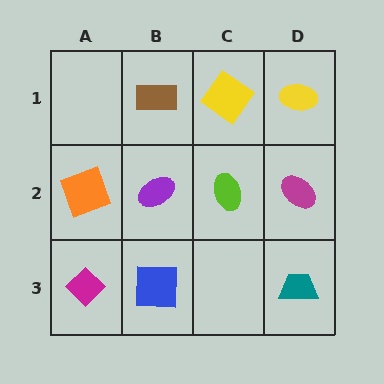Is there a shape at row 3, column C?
No, that cell is empty.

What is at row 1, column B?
A brown rectangle.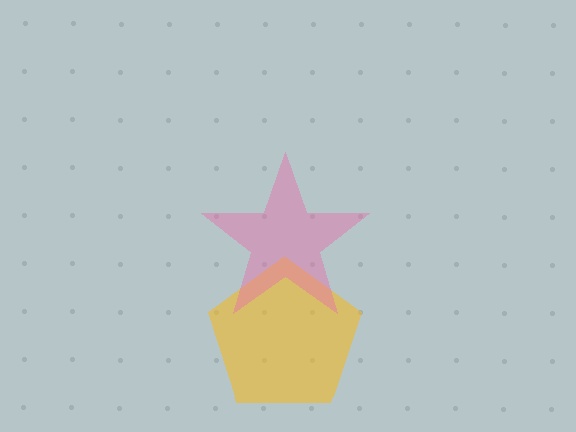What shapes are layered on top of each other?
The layered shapes are: a yellow pentagon, a pink star.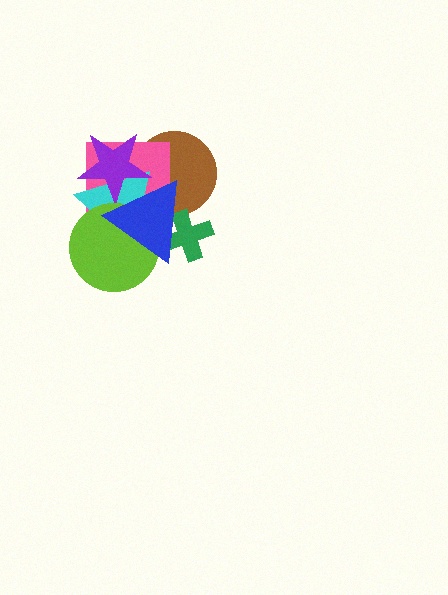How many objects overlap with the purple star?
4 objects overlap with the purple star.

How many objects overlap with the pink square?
5 objects overlap with the pink square.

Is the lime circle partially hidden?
Yes, it is partially covered by another shape.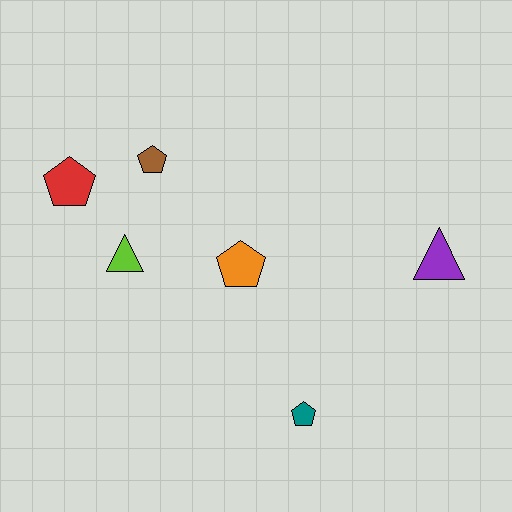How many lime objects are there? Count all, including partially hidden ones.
There is 1 lime object.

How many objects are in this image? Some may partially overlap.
There are 6 objects.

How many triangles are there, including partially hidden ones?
There are 2 triangles.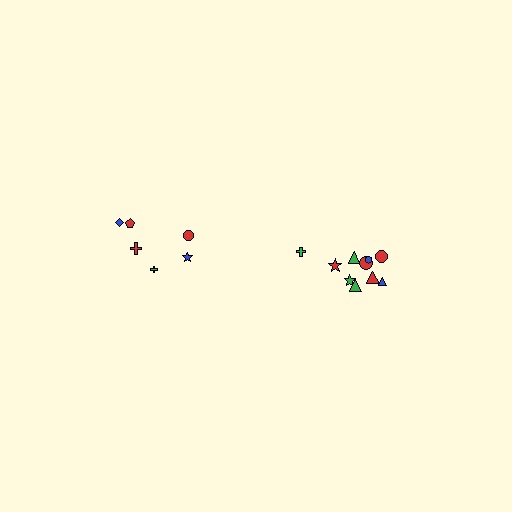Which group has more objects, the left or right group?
The right group.